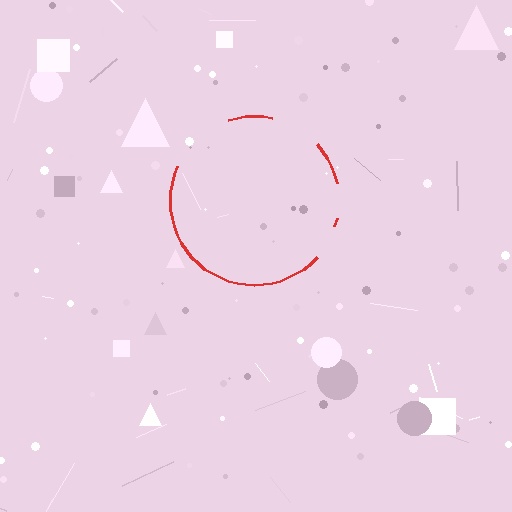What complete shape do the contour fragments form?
The contour fragments form a circle.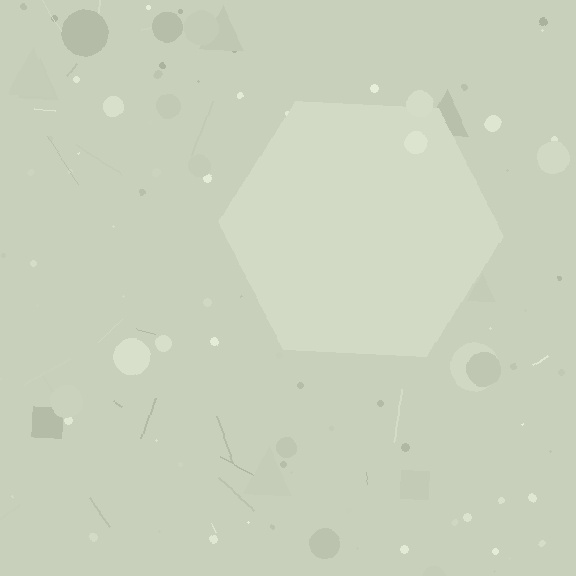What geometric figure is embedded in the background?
A hexagon is embedded in the background.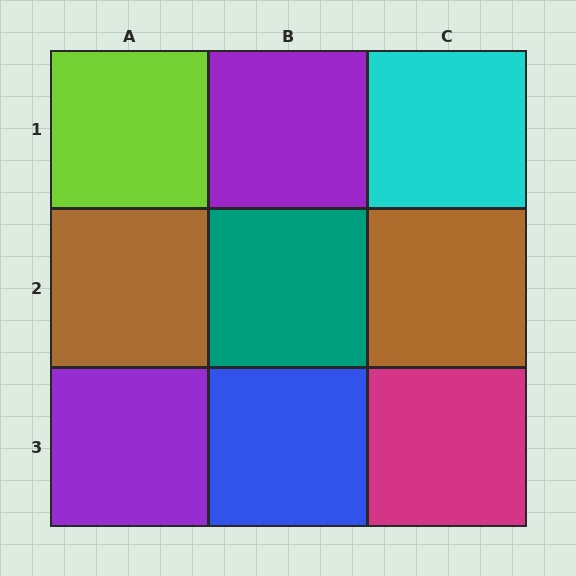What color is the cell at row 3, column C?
Magenta.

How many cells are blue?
1 cell is blue.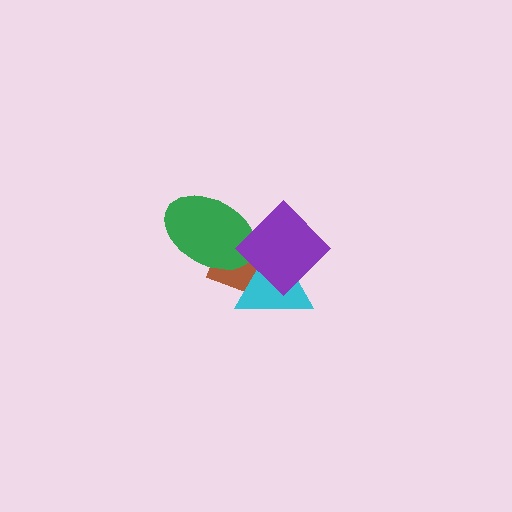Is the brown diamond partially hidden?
Yes, it is partially covered by another shape.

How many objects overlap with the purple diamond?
3 objects overlap with the purple diamond.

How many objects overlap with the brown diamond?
3 objects overlap with the brown diamond.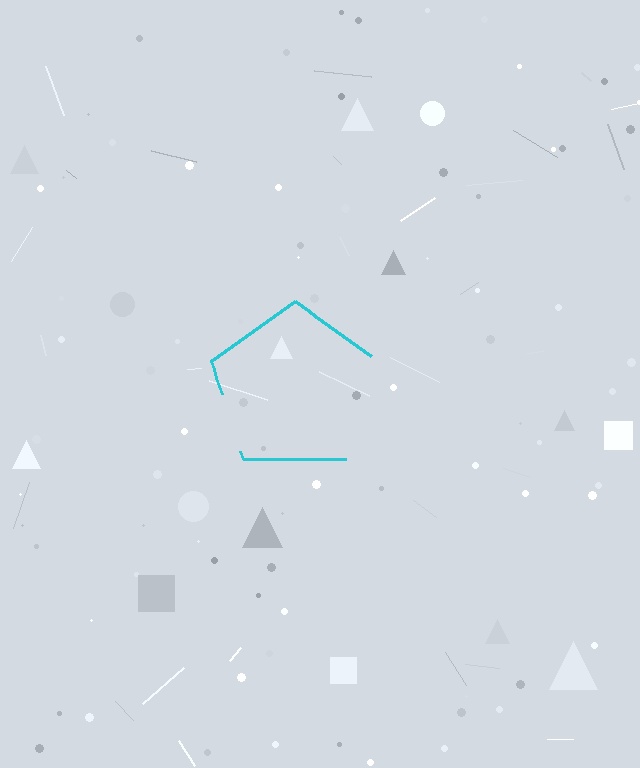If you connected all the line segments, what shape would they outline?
They would outline a pentagon.